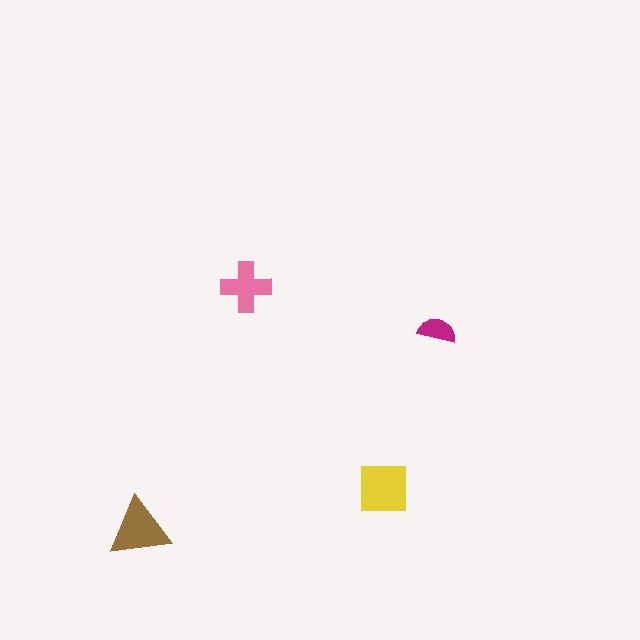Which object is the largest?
The yellow square.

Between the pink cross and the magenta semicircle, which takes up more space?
The pink cross.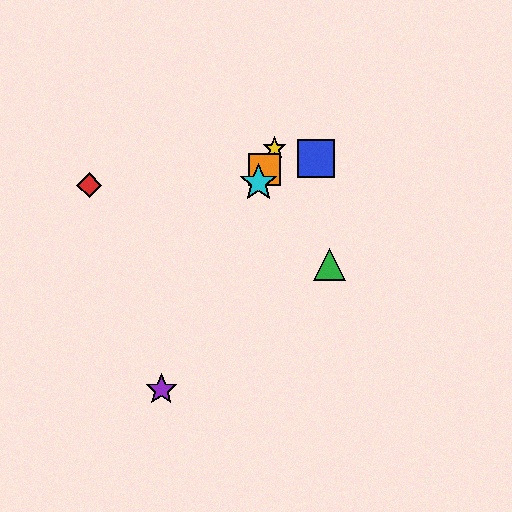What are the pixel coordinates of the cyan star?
The cyan star is at (258, 183).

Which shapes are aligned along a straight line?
The yellow star, the purple star, the orange square, the cyan star are aligned along a straight line.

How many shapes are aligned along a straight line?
4 shapes (the yellow star, the purple star, the orange square, the cyan star) are aligned along a straight line.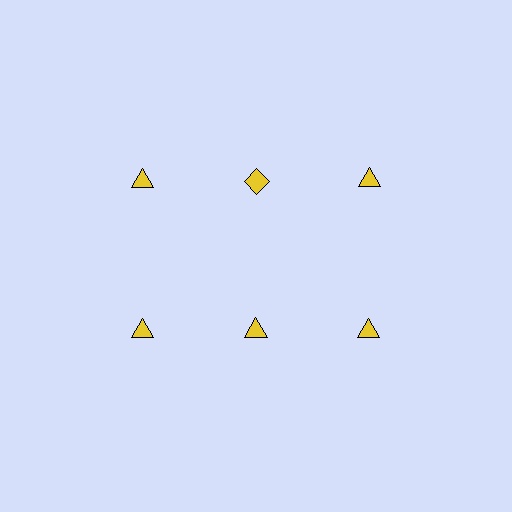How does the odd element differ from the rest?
It has a different shape: diamond instead of triangle.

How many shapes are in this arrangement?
There are 6 shapes arranged in a grid pattern.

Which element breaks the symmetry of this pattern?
The yellow diamond in the top row, second from left column breaks the symmetry. All other shapes are yellow triangles.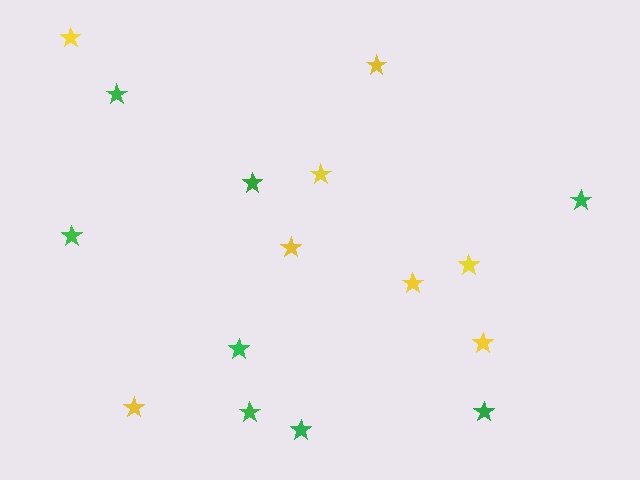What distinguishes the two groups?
There are 2 groups: one group of green stars (8) and one group of yellow stars (8).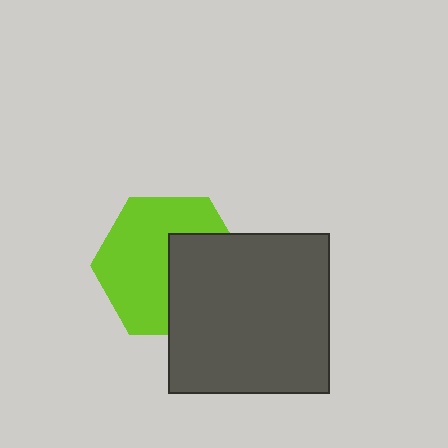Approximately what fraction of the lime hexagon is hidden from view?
Roughly 40% of the lime hexagon is hidden behind the dark gray square.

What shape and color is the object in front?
The object in front is a dark gray square.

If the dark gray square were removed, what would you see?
You would see the complete lime hexagon.